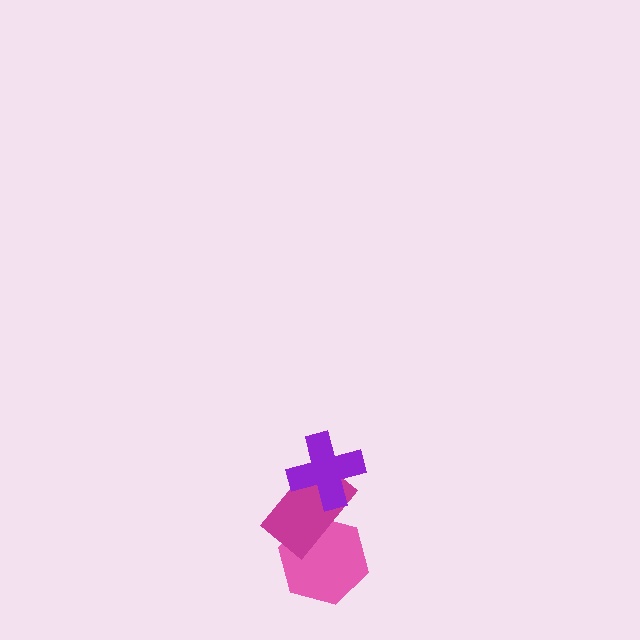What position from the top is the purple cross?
The purple cross is 1st from the top.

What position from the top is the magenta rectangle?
The magenta rectangle is 2nd from the top.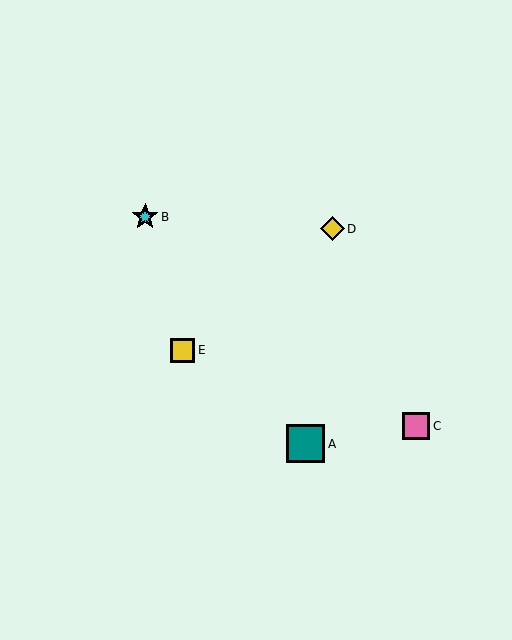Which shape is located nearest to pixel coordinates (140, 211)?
The cyan star (labeled B) at (145, 217) is nearest to that location.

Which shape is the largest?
The teal square (labeled A) is the largest.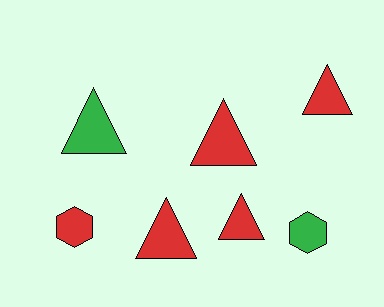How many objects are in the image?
There are 7 objects.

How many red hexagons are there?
There is 1 red hexagon.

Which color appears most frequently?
Red, with 5 objects.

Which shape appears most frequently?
Triangle, with 5 objects.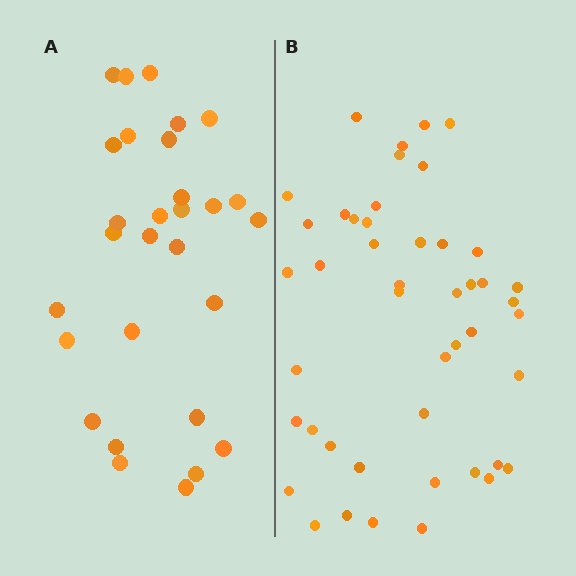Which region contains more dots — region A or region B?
Region B (the right region) has more dots.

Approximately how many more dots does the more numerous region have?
Region B has approximately 15 more dots than region A.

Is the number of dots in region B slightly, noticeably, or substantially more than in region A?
Region B has substantially more. The ratio is roughly 1.6 to 1.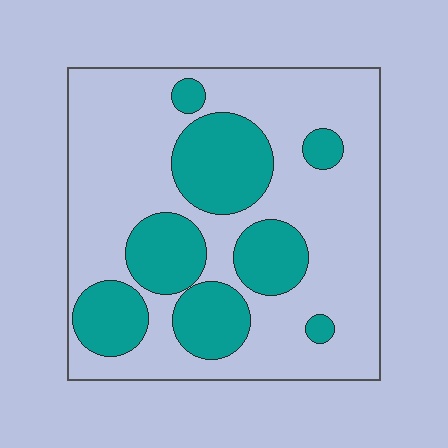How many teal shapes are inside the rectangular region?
8.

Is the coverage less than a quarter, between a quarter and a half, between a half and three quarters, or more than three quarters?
Between a quarter and a half.